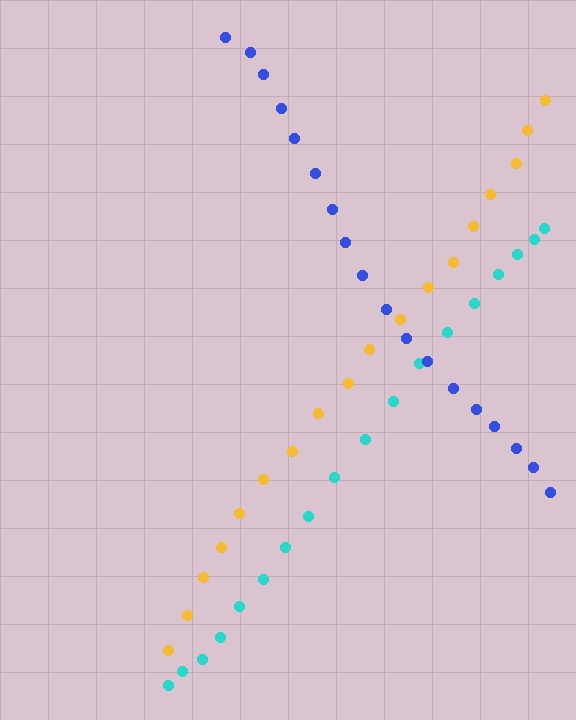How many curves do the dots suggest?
There are 3 distinct paths.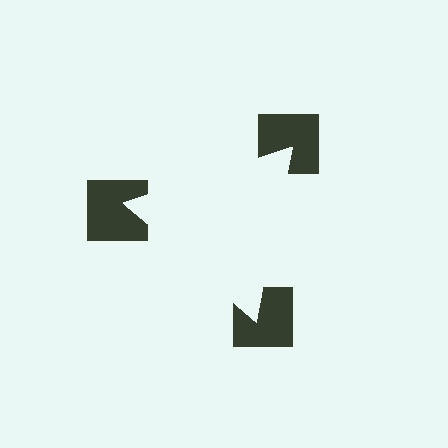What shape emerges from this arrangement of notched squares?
An illusory triangle — its edges are inferred from the aligned wedge cuts in the notched squares, not physically drawn.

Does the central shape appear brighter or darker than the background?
It typically appears slightly brighter than the background, even though no actual brightness change is drawn.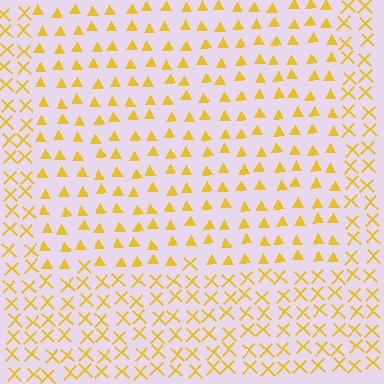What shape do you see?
I see a rectangle.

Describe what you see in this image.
The image is filled with small yellow elements arranged in a uniform grid. A rectangle-shaped region contains triangles, while the surrounding area contains X marks. The boundary is defined purely by the change in element shape.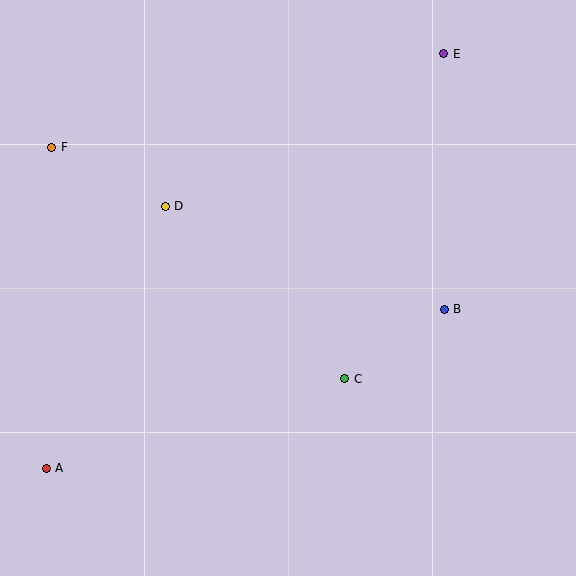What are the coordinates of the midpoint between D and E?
The midpoint between D and E is at (305, 130).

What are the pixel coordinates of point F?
Point F is at (52, 147).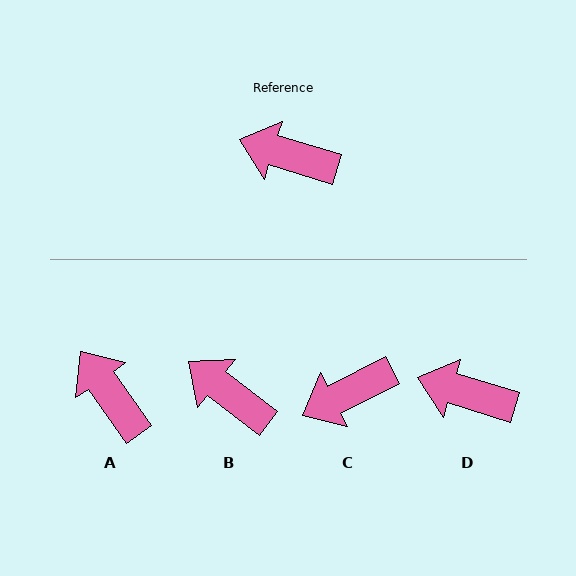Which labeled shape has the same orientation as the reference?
D.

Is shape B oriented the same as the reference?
No, it is off by about 21 degrees.